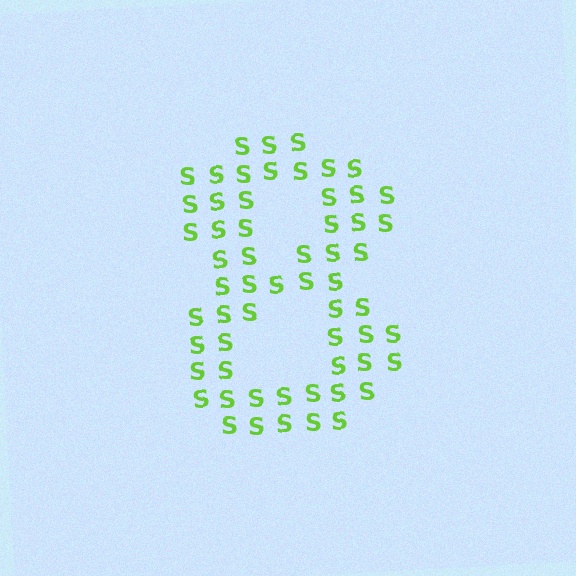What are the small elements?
The small elements are letter S's.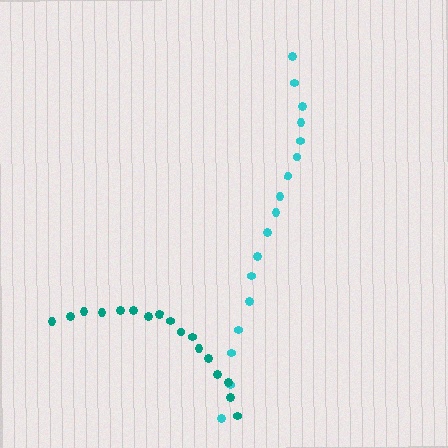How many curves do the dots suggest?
There are 2 distinct paths.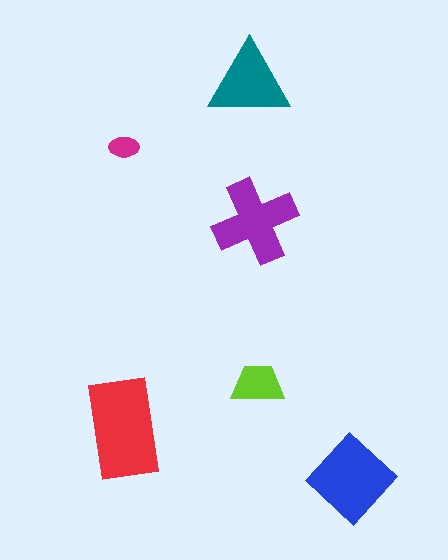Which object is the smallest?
The magenta ellipse.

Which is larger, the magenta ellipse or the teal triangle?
The teal triangle.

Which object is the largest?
The red rectangle.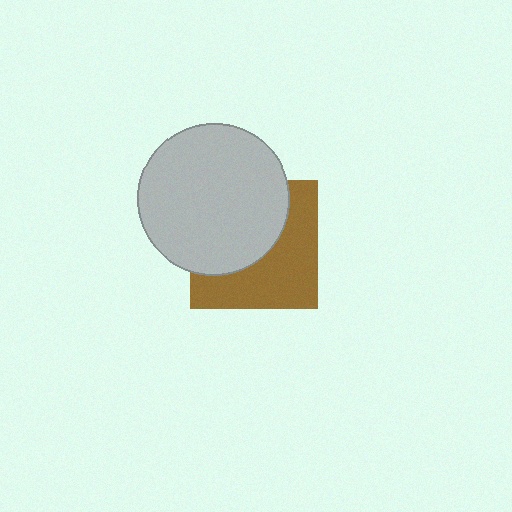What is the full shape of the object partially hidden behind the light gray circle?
The partially hidden object is a brown square.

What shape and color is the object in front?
The object in front is a light gray circle.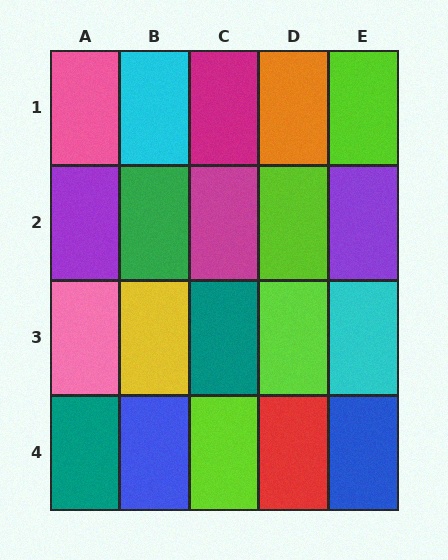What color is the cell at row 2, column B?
Green.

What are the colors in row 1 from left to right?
Pink, cyan, magenta, orange, lime.